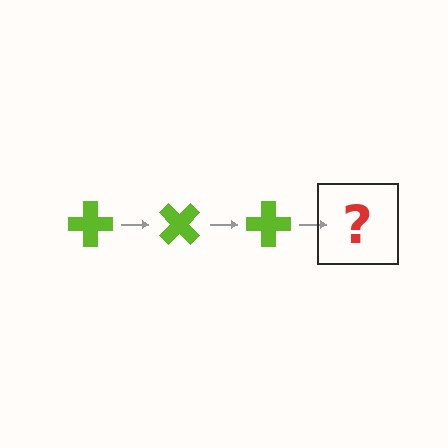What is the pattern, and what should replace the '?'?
The pattern is that the cross rotates 45 degrees each step. The '?' should be a lime cross rotated 135 degrees.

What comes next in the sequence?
The next element should be a lime cross rotated 135 degrees.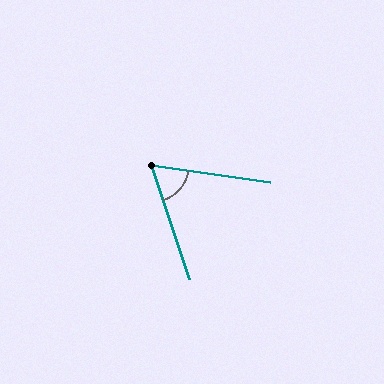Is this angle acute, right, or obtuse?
It is acute.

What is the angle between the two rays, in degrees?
Approximately 63 degrees.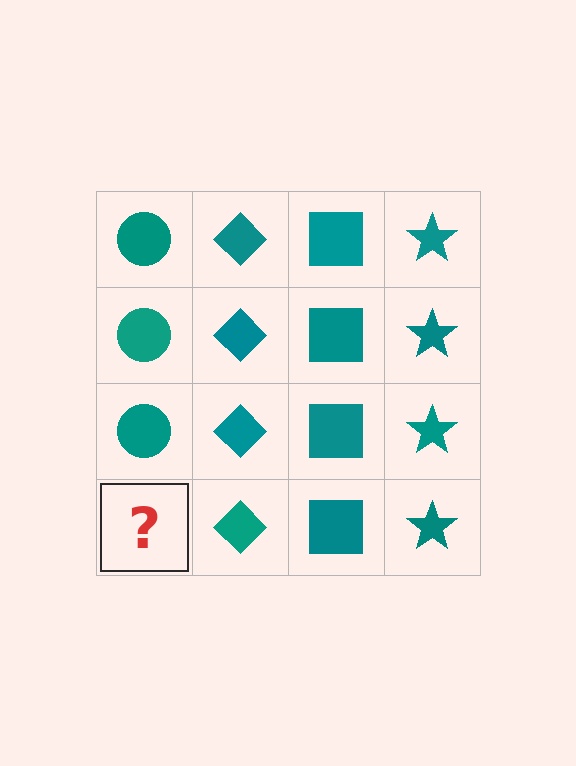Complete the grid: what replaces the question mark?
The question mark should be replaced with a teal circle.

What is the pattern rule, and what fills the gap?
The rule is that each column has a consistent shape. The gap should be filled with a teal circle.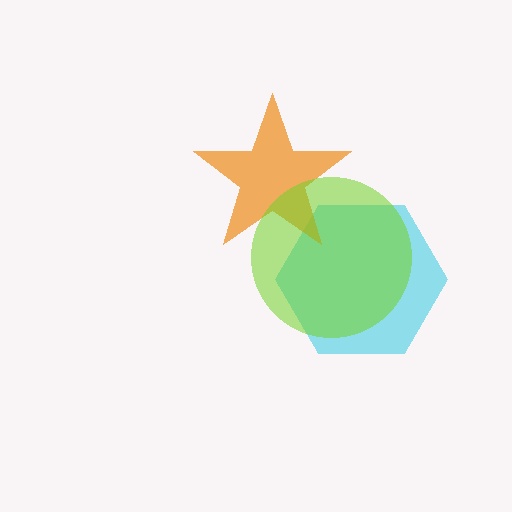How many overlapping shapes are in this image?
There are 3 overlapping shapes in the image.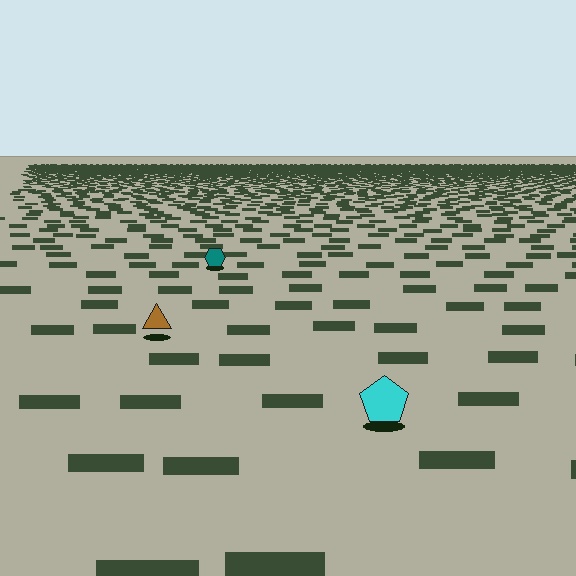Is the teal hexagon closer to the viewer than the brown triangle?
No. The brown triangle is closer — you can tell from the texture gradient: the ground texture is coarser near it.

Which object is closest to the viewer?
The cyan pentagon is closest. The texture marks near it are larger and more spread out.